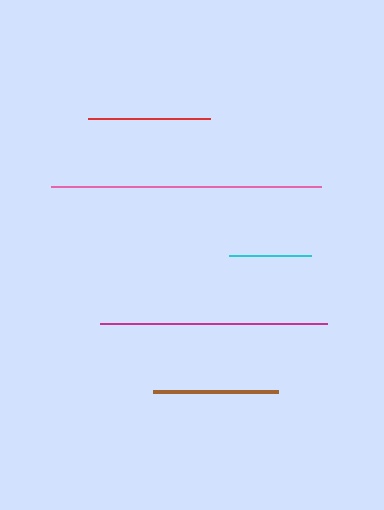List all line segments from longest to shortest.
From longest to shortest: pink, magenta, brown, red, cyan.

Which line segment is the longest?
The pink line is the longest at approximately 270 pixels.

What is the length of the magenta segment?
The magenta segment is approximately 227 pixels long.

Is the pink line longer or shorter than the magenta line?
The pink line is longer than the magenta line.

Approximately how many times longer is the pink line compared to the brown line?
The pink line is approximately 2.2 times the length of the brown line.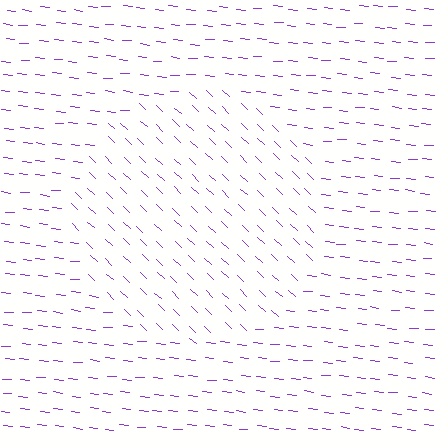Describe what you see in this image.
The image is filled with small purple line segments. A circle region in the image has lines oriented differently from the surrounding lines, creating a visible texture boundary.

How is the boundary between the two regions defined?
The boundary is defined purely by a change in line orientation (approximately 37 degrees difference). All lines are the same color and thickness.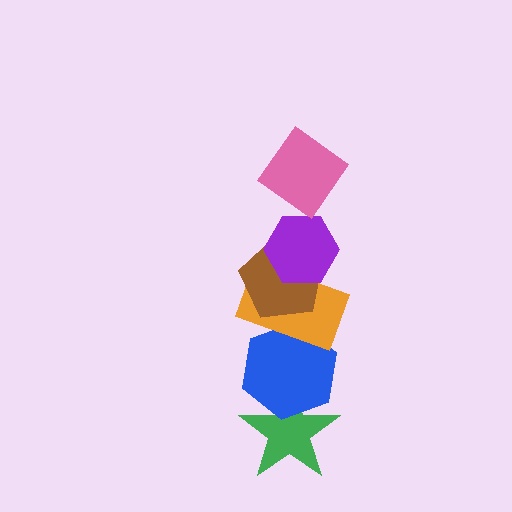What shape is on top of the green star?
The blue hexagon is on top of the green star.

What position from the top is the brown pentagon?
The brown pentagon is 3rd from the top.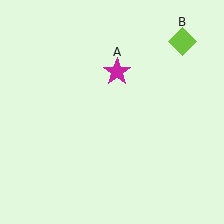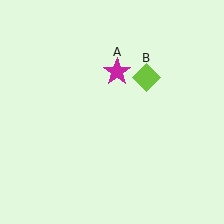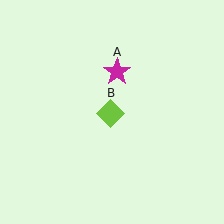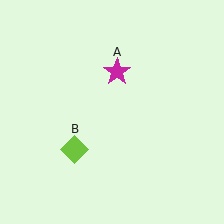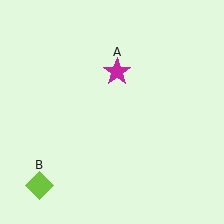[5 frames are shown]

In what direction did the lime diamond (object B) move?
The lime diamond (object B) moved down and to the left.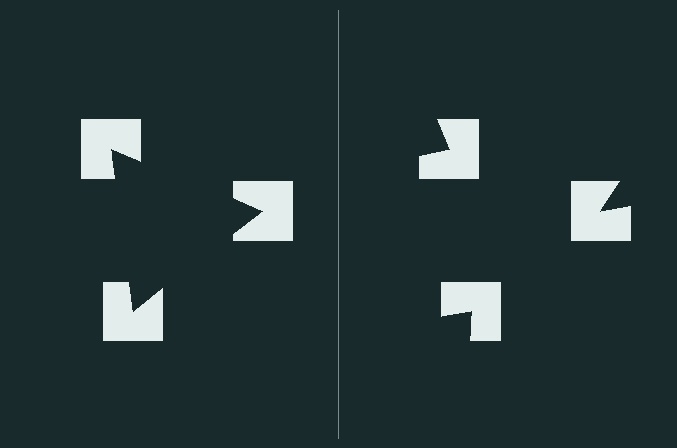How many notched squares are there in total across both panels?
6 — 3 on each side.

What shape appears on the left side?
An illusory triangle.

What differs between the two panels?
The notched squares are positioned identically on both sides; only the wedge orientations differ. On the left they align to a triangle; on the right they are misaligned.